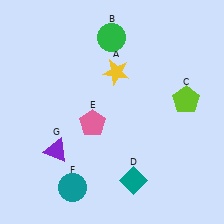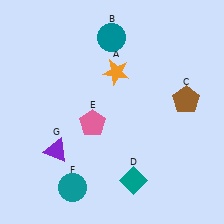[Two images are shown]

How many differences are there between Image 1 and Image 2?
There are 3 differences between the two images.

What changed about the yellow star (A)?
In Image 1, A is yellow. In Image 2, it changed to orange.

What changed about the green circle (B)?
In Image 1, B is green. In Image 2, it changed to teal.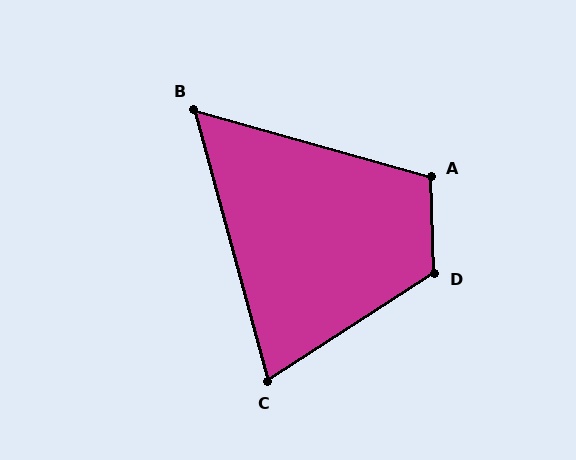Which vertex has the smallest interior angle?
B, at approximately 59 degrees.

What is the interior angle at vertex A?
Approximately 108 degrees (obtuse).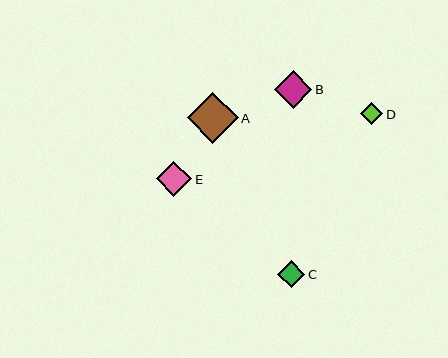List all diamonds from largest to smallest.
From largest to smallest: A, B, E, C, D.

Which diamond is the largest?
Diamond A is the largest with a size of approximately 51 pixels.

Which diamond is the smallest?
Diamond D is the smallest with a size of approximately 22 pixels.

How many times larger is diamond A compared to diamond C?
Diamond A is approximately 1.9 times the size of diamond C.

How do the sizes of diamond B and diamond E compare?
Diamond B and diamond E are approximately the same size.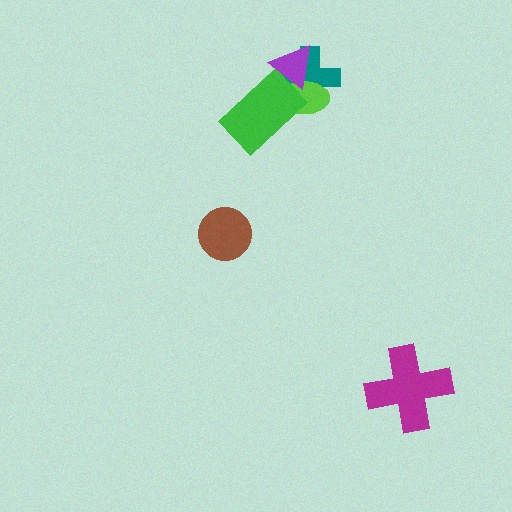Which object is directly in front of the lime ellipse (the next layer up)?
The green rectangle is directly in front of the lime ellipse.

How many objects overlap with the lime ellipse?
3 objects overlap with the lime ellipse.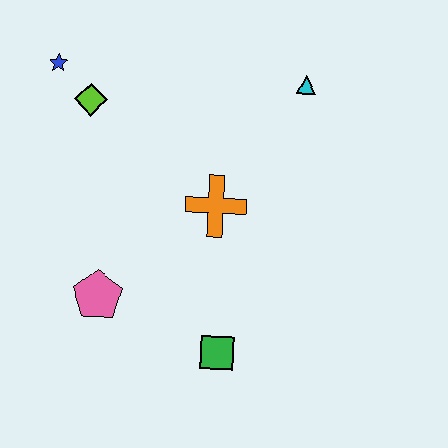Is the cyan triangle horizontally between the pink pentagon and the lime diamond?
No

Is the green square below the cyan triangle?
Yes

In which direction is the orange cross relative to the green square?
The orange cross is above the green square.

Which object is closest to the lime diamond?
The blue star is closest to the lime diamond.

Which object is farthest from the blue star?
The green square is farthest from the blue star.